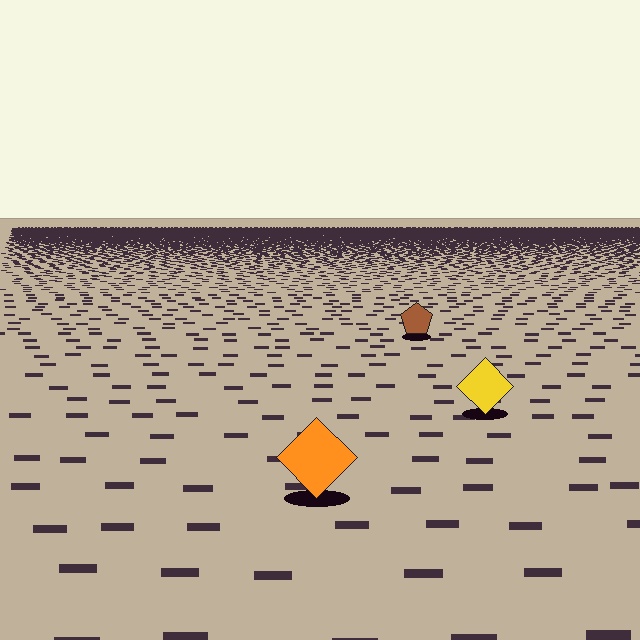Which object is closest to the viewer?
The orange diamond is closest. The texture marks near it are larger and more spread out.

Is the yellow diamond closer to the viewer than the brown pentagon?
Yes. The yellow diamond is closer — you can tell from the texture gradient: the ground texture is coarser near it.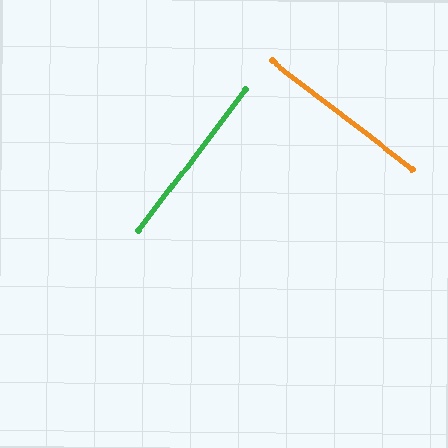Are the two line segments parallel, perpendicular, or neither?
Perpendicular — they meet at approximately 89°.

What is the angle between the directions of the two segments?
Approximately 89 degrees.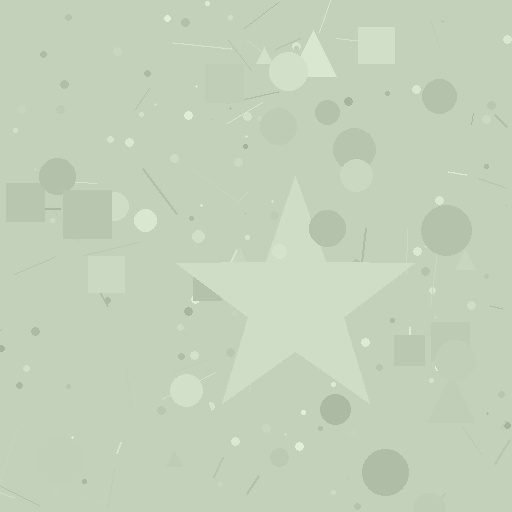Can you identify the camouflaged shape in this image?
The camouflaged shape is a star.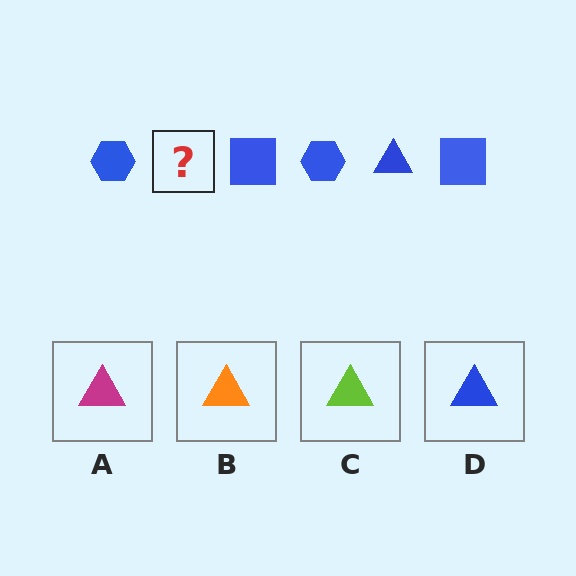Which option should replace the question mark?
Option D.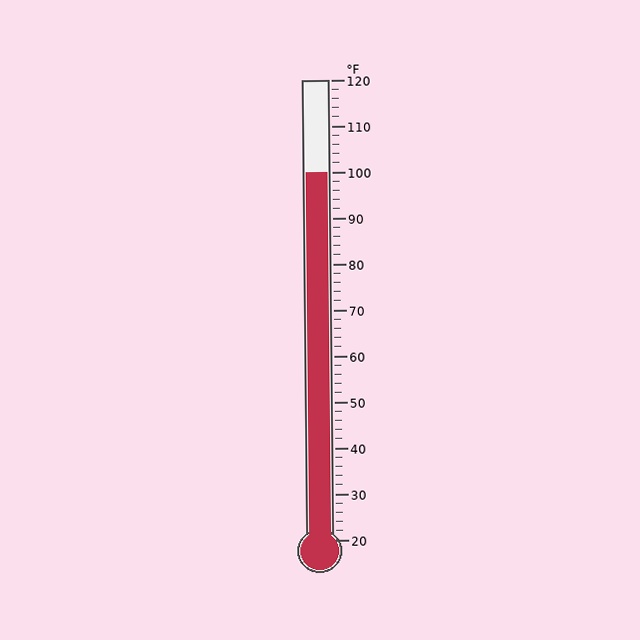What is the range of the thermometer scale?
The thermometer scale ranges from 20°F to 120°F.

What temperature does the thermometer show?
The thermometer shows approximately 100°F.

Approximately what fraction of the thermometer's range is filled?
The thermometer is filled to approximately 80% of its range.